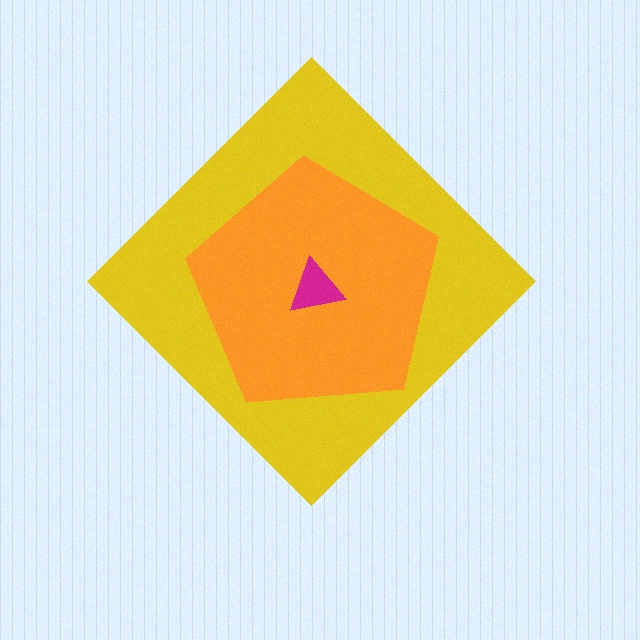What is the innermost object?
The magenta triangle.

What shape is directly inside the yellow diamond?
The orange pentagon.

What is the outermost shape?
The yellow diamond.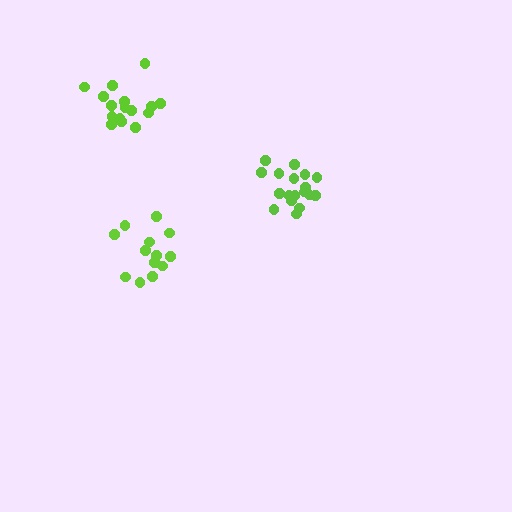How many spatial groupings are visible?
There are 3 spatial groupings.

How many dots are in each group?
Group 1: 18 dots, Group 2: 13 dots, Group 3: 16 dots (47 total).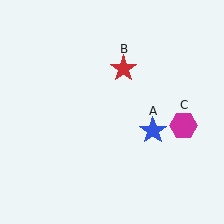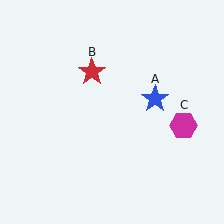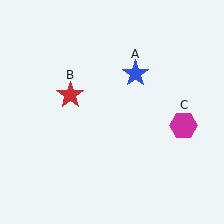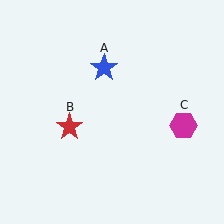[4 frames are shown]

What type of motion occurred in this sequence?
The blue star (object A), red star (object B) rotated counterclockwise around the center of the scene.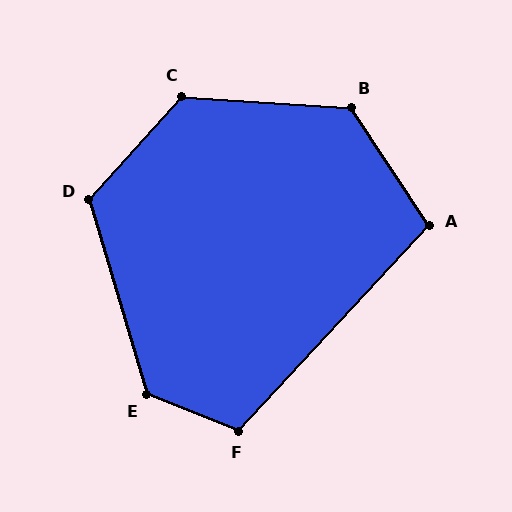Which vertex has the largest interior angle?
E, at approximately 128 degrees.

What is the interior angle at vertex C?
Approximately 128 degrees (obtuse).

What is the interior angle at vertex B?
Approximately 127 degrees (obtuse).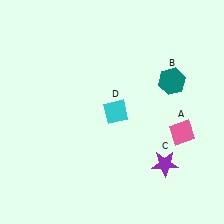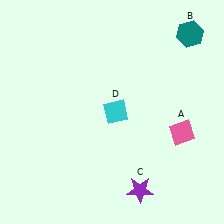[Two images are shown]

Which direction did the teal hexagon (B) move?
The teal hexagon (B) moved up.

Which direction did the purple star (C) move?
The purple star (C) moved down.